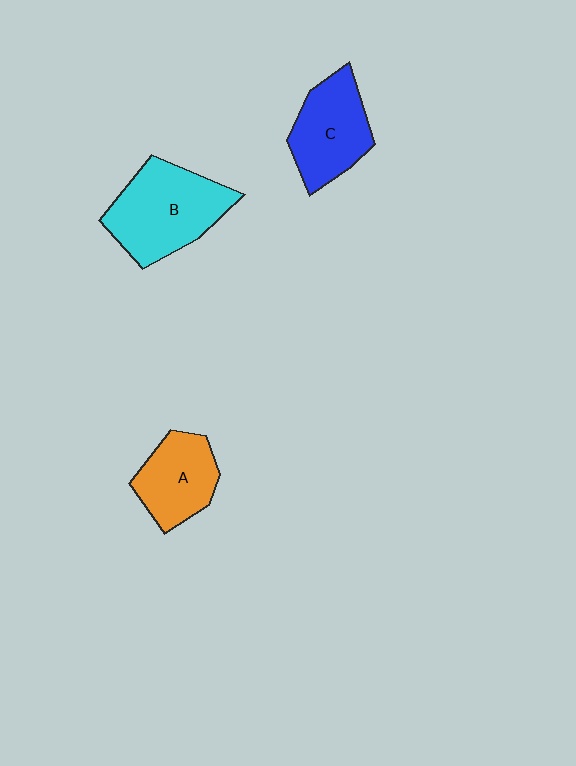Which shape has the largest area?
Shape B (cyan).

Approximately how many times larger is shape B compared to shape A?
Approximately 1.5 times.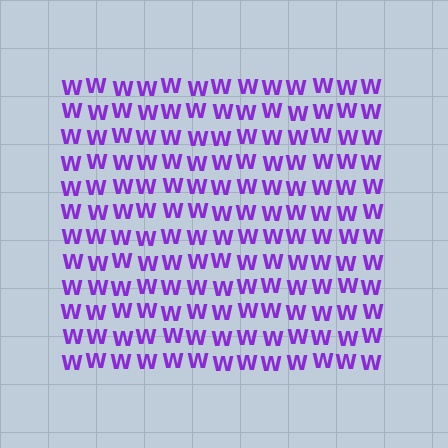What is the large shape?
The large shape is a square.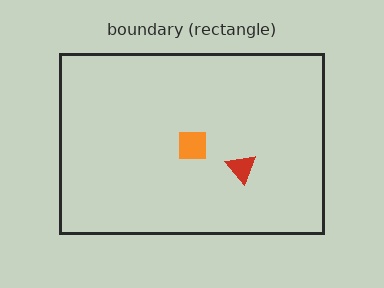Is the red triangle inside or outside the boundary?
Inside.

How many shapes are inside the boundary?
2 inside, 0 outside.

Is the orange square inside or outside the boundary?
Inside.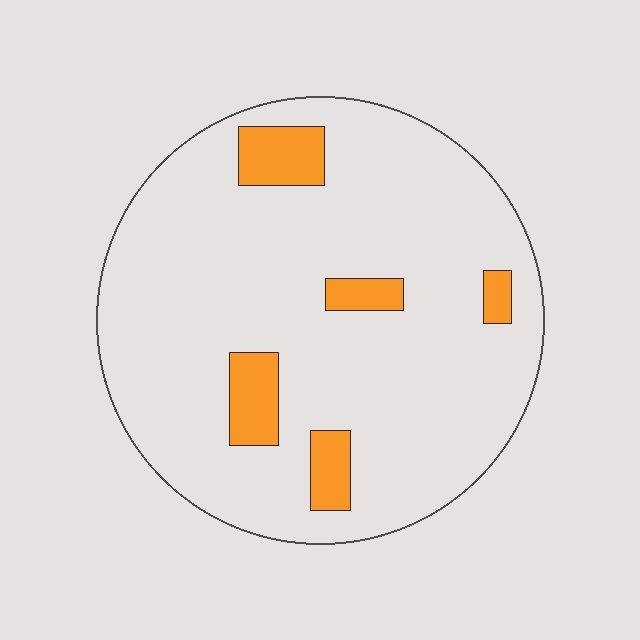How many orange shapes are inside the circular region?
5.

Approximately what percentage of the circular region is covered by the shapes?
Approximately 10%.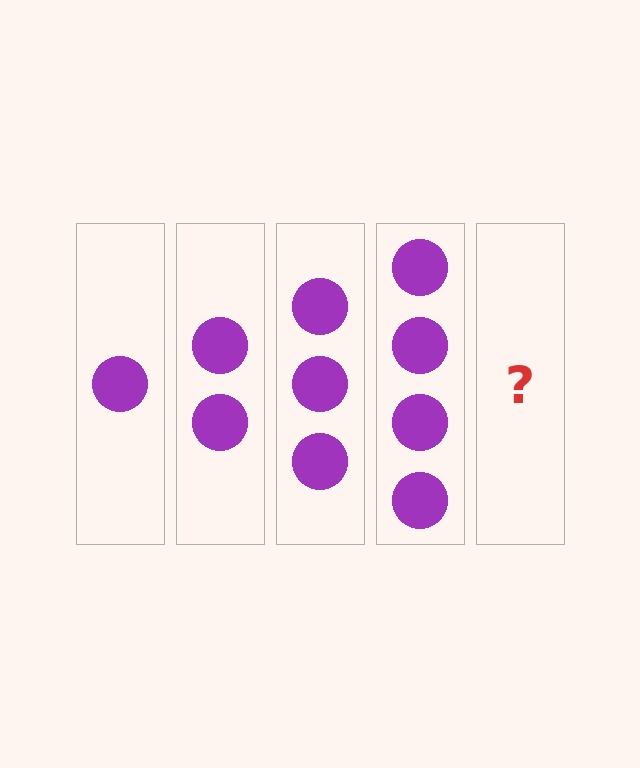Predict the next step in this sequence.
The next step is 5 circles.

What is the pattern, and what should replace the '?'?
The pattern is that each step adds one more circle. The '?' should be 5 circles.